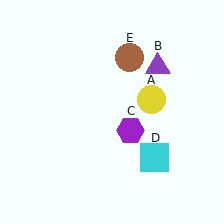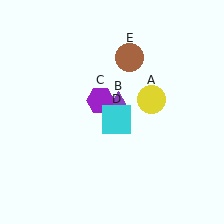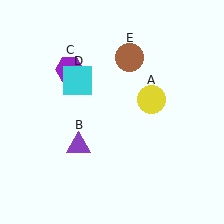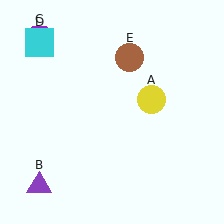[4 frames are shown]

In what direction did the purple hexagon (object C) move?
The purple hexagon (object C) moved up and to the left.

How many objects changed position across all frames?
3 objects changed position: purple triangle (object B), purple hexagon (object C), cyan square (object D).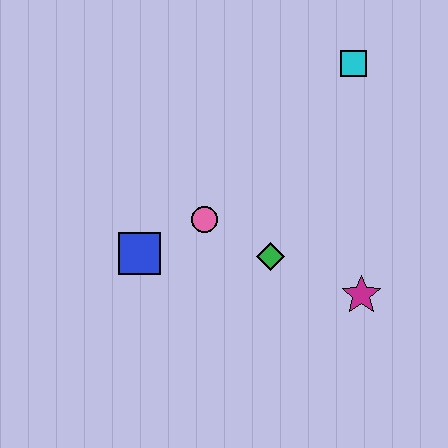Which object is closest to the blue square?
The pink circle is closest to the blue square.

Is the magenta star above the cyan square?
No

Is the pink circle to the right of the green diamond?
No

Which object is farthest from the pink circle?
The cyan square is farthest from the pink circle.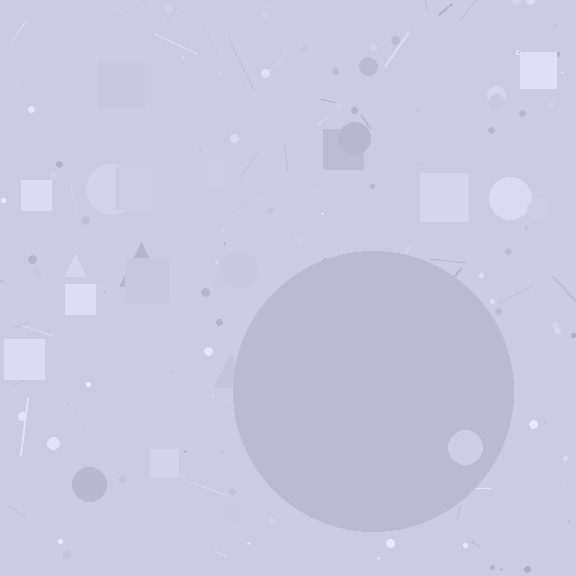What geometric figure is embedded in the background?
A circle is embedded in the background.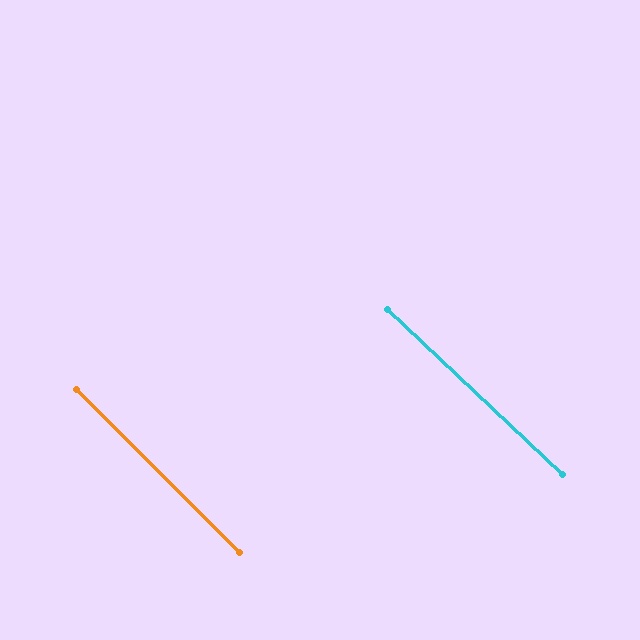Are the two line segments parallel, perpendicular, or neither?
Parallel — their directions differ by only 1.8°.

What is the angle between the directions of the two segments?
Approximately 2 degrees.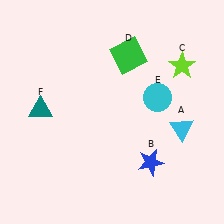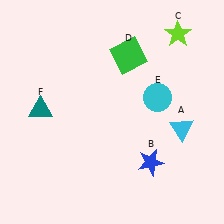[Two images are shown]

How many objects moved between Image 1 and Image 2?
1 object moved between the two images.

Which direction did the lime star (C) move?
The lime star (C) moved up.